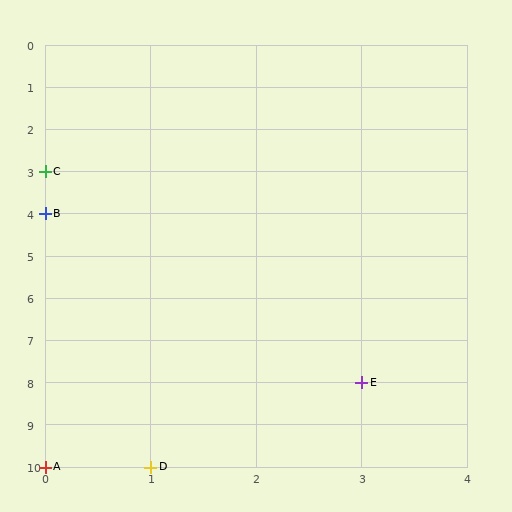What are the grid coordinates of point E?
Point E is at grid coordinates (3, 8).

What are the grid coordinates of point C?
Point C is at grid coordinates (0, 3).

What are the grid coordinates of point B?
Point B is at grid coordinates (0, 4).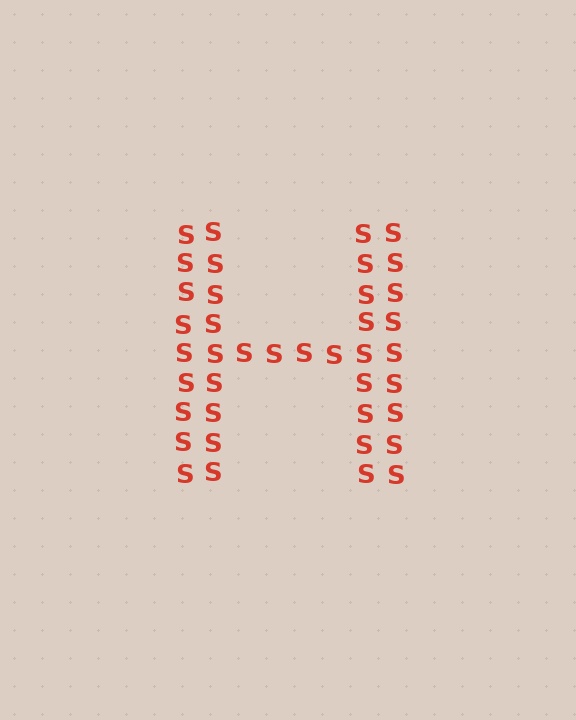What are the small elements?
The small elements are letter S's.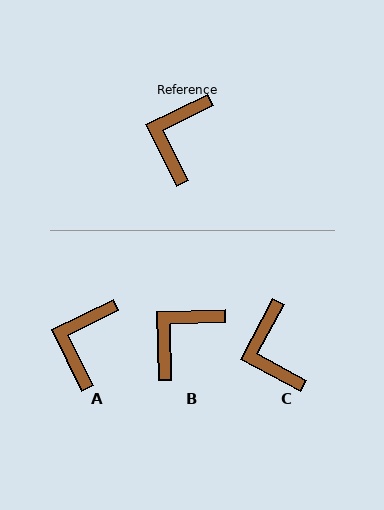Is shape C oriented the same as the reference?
No, it is off by about 36 degrees.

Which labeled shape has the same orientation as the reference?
A.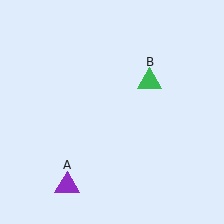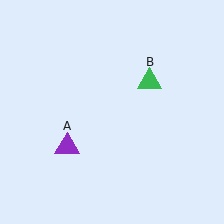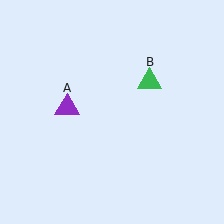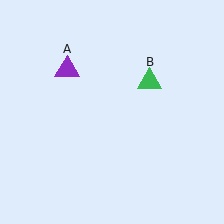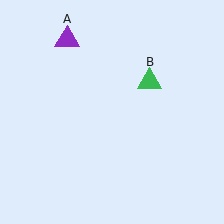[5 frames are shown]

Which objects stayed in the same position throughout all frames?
Green triangle (object B) remained stationary.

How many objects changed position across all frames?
1 object changed position: purple triangle (object A).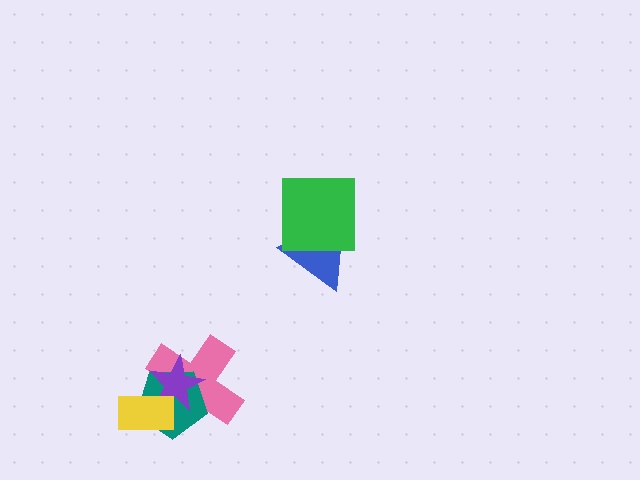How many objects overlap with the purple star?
3 objects overlap with the purple star.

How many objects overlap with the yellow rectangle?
3 objects overlap with the yellow rectangle.